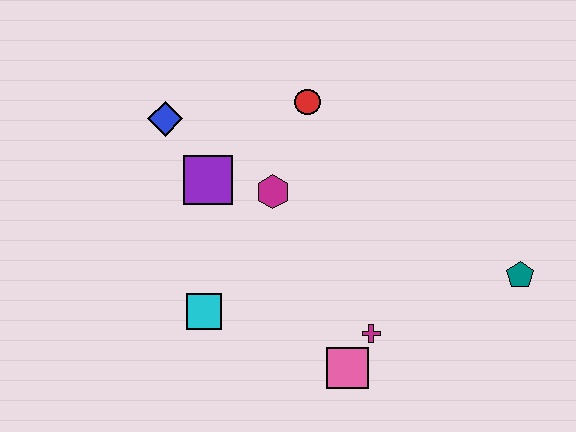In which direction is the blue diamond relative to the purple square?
The blue diamond is above the purple square.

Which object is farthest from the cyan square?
The teal pentagon is farthest from the cyan square.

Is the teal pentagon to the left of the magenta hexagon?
No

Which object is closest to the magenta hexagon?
The purple square is closest to the magenta hexagon.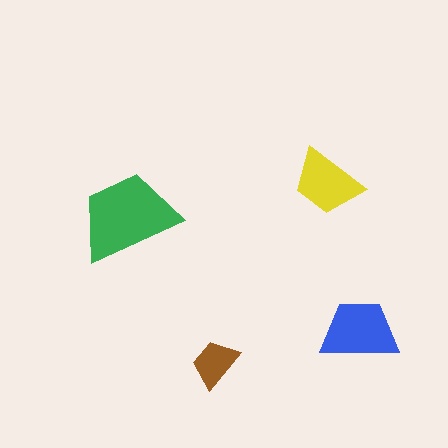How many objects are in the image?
There are 4 objects in the image.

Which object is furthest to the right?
The blue trapezoid is rightmost.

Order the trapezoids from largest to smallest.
the green one, the blue one, the yellow one, the brown one.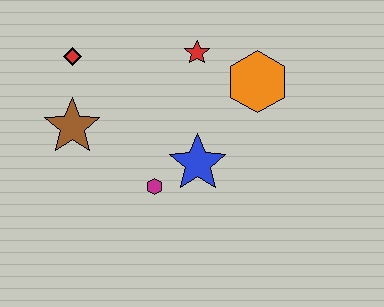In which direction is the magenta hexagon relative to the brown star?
The magenta hexagon is to the right of the brown star.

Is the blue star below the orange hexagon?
Yes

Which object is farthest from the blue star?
The red diamond is farthest from the blue star.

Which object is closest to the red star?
The orange hexagon is closest to the red star.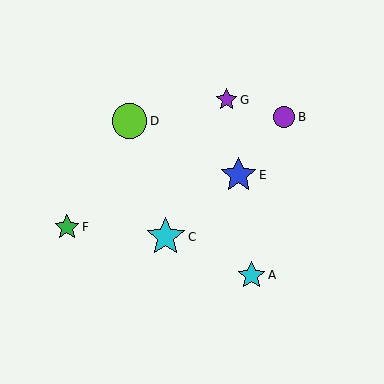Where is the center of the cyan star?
The center of the cyan star is at (252, 275).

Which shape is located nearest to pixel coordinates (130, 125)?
The lime circle (labeled D) at (129, 121) is nearest to that location.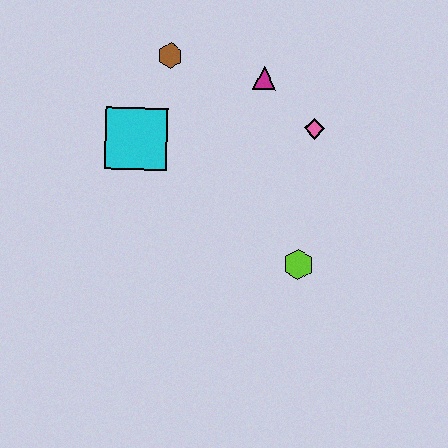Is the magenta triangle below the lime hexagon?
No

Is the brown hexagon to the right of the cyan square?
Yes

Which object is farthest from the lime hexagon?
The brown hexagon is farthest from the lime hexagon.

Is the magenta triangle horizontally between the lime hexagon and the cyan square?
Yes